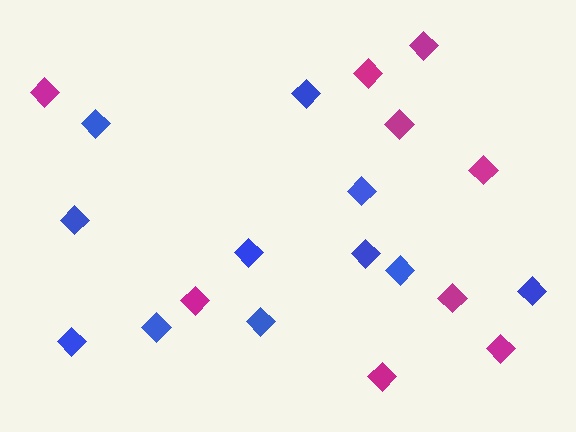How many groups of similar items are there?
There are 2 groups: one group of magenta diamonds (9) and one group of blue diamonds (11).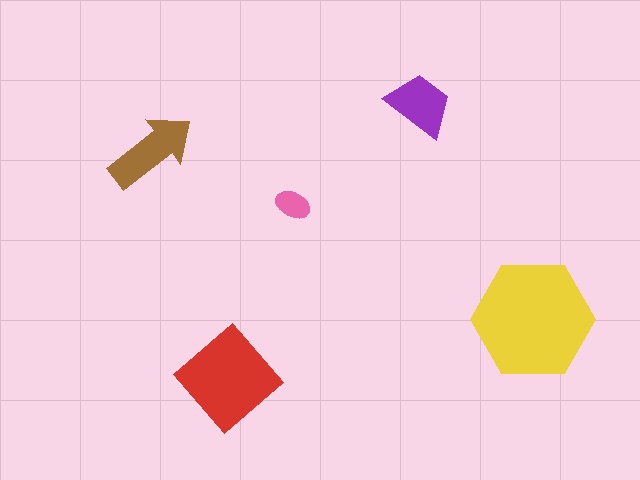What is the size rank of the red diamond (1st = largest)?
2nd.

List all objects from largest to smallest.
The yellow hexagon, the red diamond, the brown arrow, the purple trapezoid, the pink ellipse.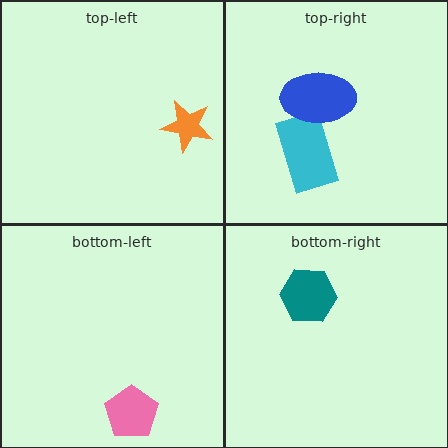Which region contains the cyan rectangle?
The top-right region.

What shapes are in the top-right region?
The cyan rectangle, the blue ellipse.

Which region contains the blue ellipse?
The top-right region.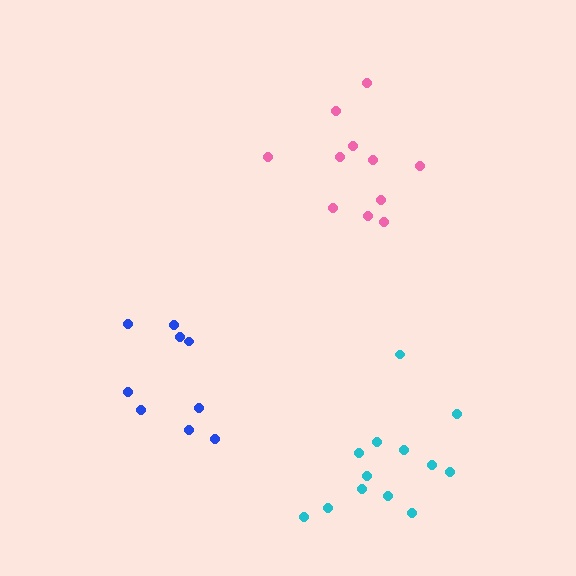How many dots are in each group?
Group 1: 9 dots, Group 2: 11 dots, Group 3: 13 dots (33 total).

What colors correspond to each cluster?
The clusters are colored: blue, pink, cyan.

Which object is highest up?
The pink cluster is topmost.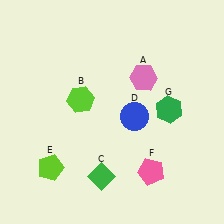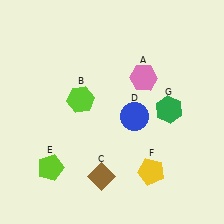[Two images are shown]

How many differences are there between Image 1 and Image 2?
There are 2 differences between the two images.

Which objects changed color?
C changed from green to brown. F changed from pink to yellow.